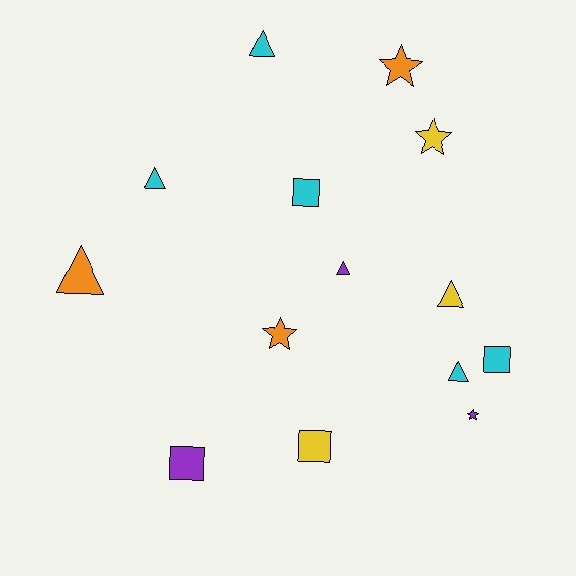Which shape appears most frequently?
Triangle, with 6 objects.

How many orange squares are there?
There are no orange squares.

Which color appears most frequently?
Cyan, with 5 objects.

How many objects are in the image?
There are 14 objects.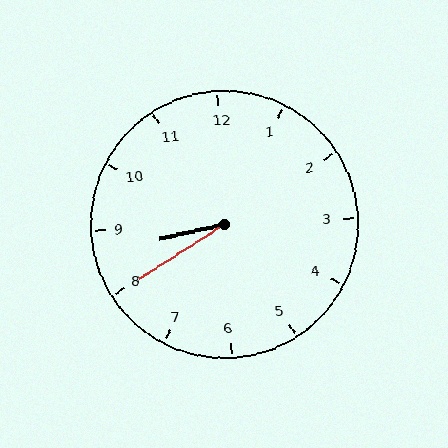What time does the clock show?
8:40.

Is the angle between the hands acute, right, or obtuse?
It is acute.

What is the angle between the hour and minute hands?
Approximately 20 degrees.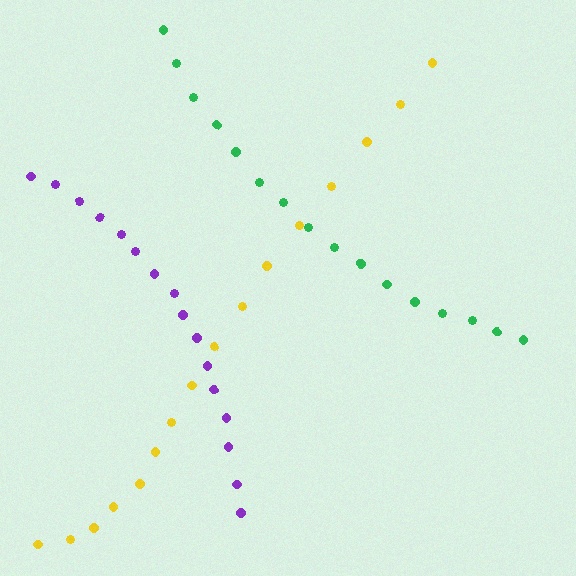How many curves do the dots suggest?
There are 3 distinct paths.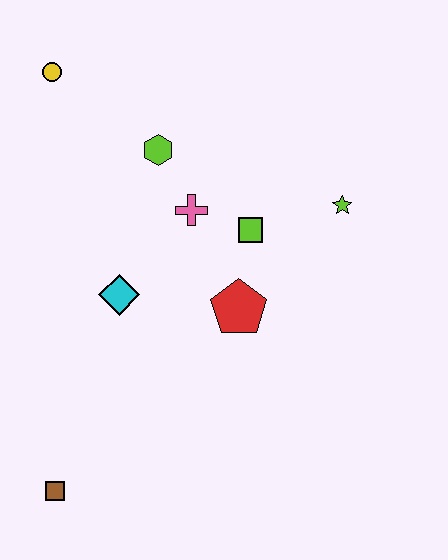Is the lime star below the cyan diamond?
No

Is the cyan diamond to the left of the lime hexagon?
Yes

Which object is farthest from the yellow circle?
The brown square is farthest from the yellow circle.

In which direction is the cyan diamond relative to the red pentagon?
The cyan diamond is to the left of the red pentagon.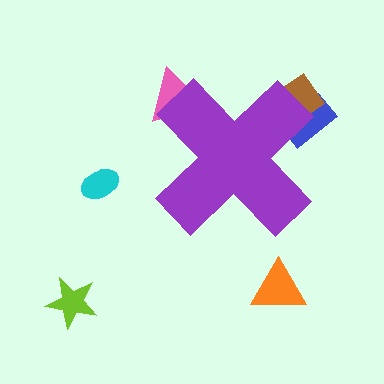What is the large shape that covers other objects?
A purple cross.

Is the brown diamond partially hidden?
Yes, the brown diamond is partially hidden behind the purple cross.